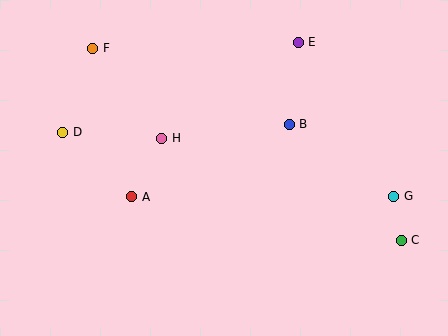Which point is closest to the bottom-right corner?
Point C is closest to the bottom-right corner.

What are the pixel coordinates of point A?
Point A is at (132, 197).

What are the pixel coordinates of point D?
Point D is at (63, 132).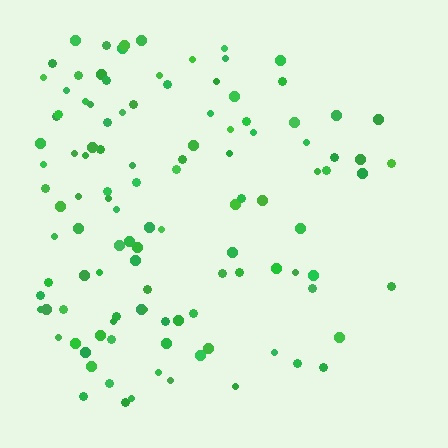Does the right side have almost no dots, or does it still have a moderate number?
Still a moderate number, just noticeably fewer than the left.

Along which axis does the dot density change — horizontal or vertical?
Horizontal.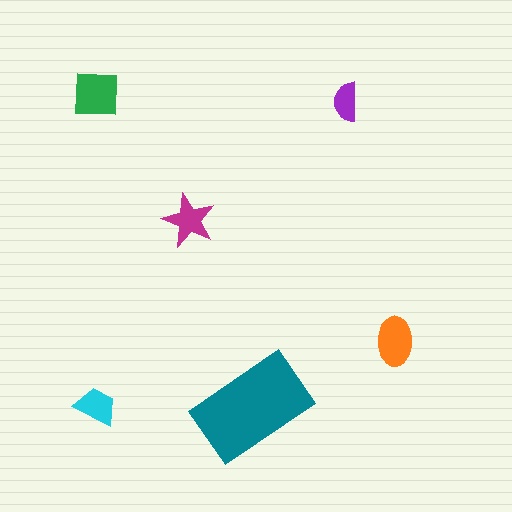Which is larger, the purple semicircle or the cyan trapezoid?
The cyan trapezoid.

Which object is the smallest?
The purple semicircle.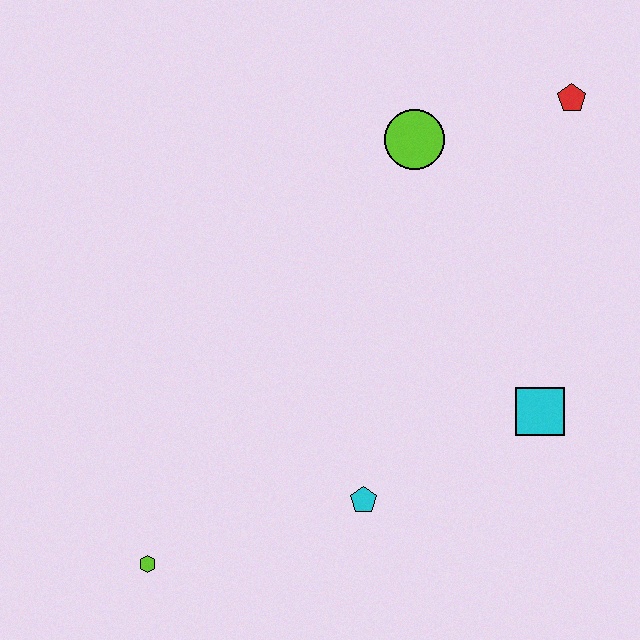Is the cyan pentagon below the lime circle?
Yes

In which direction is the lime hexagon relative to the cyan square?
The lime hexagon is to the left of the cyan square.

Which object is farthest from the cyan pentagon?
The red pentagon is farthest from the cyan pentagon.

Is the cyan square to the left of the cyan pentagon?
No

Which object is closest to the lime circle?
The red pentagon is closest to the lime circle.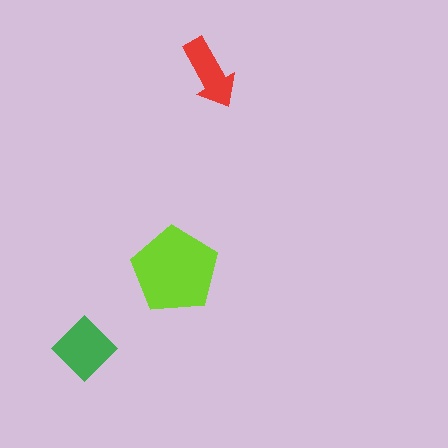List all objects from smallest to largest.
The red arrow, the green diamond, the lime pentagon.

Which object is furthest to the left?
The green diamond is leftmost.